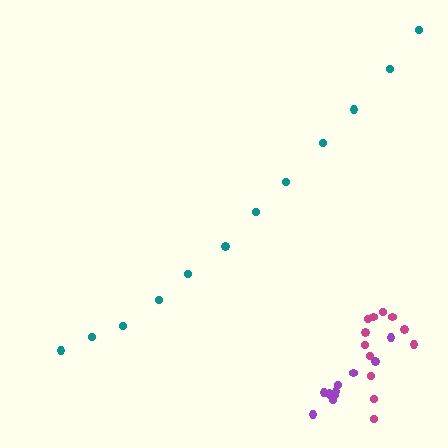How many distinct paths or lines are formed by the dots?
There are 3 distinct paths.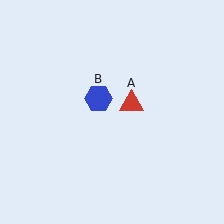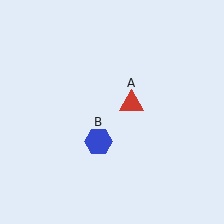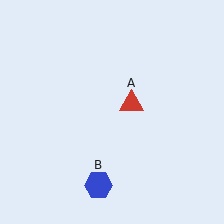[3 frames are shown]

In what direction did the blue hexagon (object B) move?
The blue hexagon (object B) moved down.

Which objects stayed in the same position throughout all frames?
Red triangle (object A) remained stationary.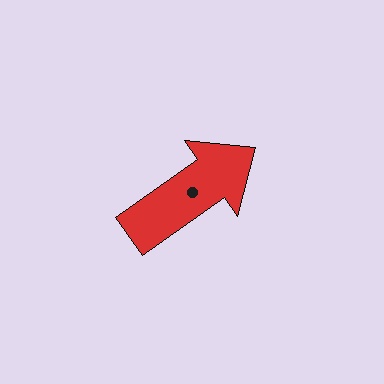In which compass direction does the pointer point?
Northeast.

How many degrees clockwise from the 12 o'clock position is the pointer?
Approximately 55 degrees.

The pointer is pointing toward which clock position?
Roughly 2 o'clock.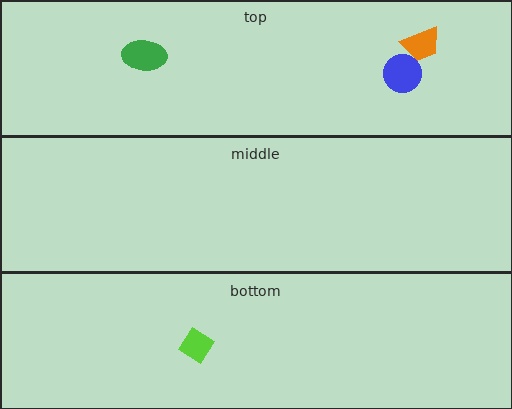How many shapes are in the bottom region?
1.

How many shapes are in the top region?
3.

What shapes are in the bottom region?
The lime diamond.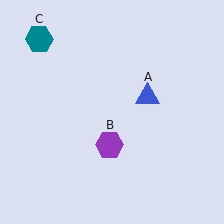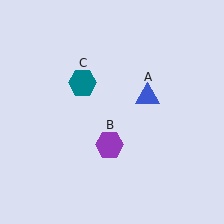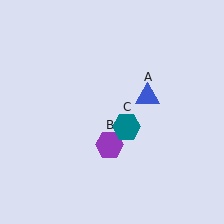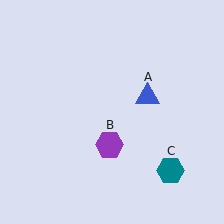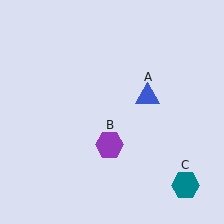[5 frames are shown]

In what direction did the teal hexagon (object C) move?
The teal hexagon (object C) moved down and to the right.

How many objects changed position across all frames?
1 object changed position: teal hexagon (object C).